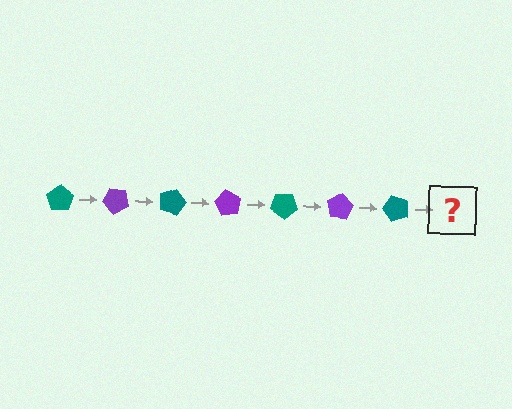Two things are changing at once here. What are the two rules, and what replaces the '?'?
The two rules are that it rotates 45 degrees each step and the color cycles through teal and purple. The '?' should be a purple pentagon, rotated 315 degrees from the start.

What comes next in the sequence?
The next element should be a purple pentagon, rotated 315 degrees from the start.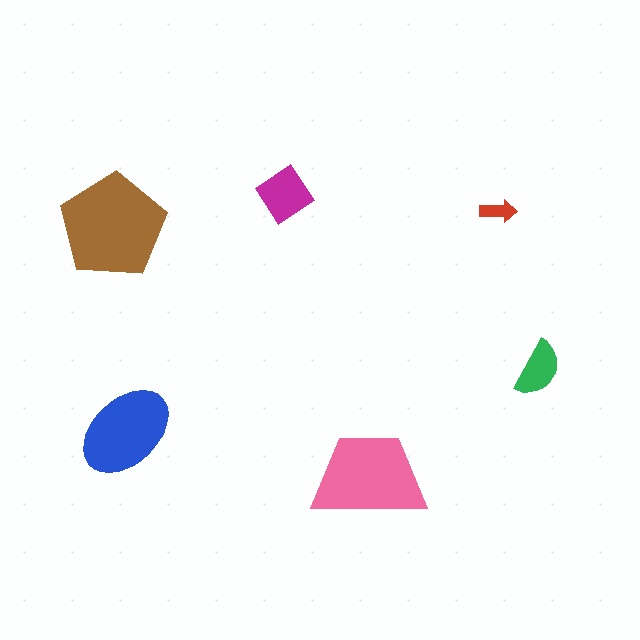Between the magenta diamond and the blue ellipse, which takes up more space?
The blue ellipse.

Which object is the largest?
The brown pentagon.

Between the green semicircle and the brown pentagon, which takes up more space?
The brown pentagon.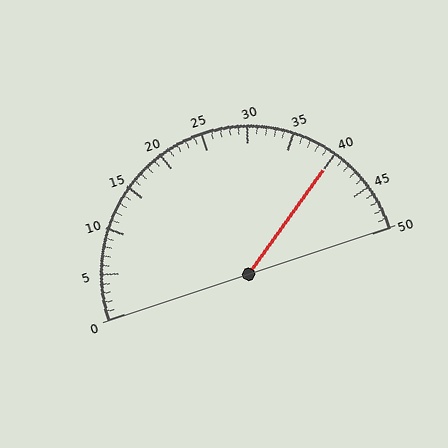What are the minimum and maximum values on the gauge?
The gauge ranges from 0 to 50.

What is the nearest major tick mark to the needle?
The nearest major tick mark is 40.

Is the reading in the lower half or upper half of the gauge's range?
The reading is in the upper half of the range (0 to 50).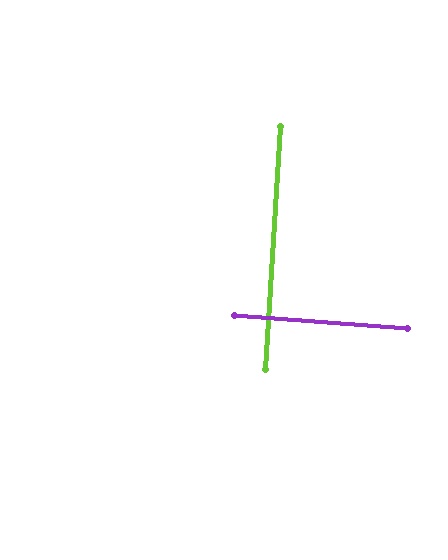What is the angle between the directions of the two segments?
Approximately 89 degrees.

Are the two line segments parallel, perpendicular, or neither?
Perpendicular — they meet at approximately 89°.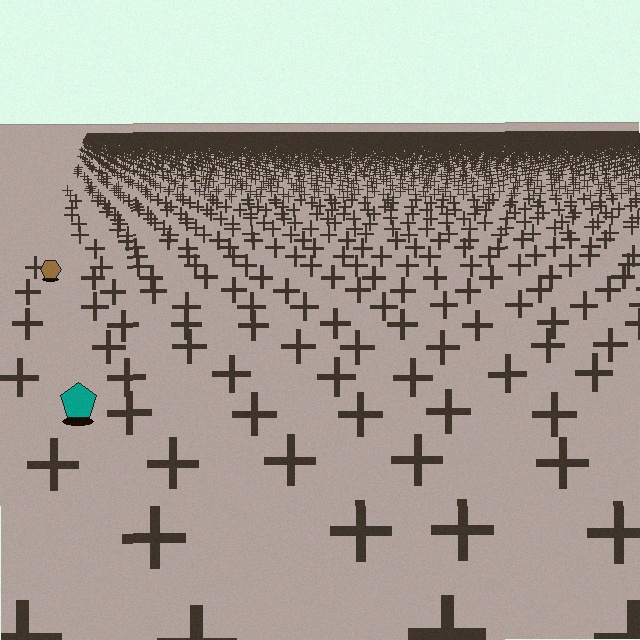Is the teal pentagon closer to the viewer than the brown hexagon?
Yes. The teal pentagon is closer — you can tell from the texture gradient: the ground texture is coarser near it.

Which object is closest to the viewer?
The teal pentagon is closest. The texture marks near it are larger and more spread out.